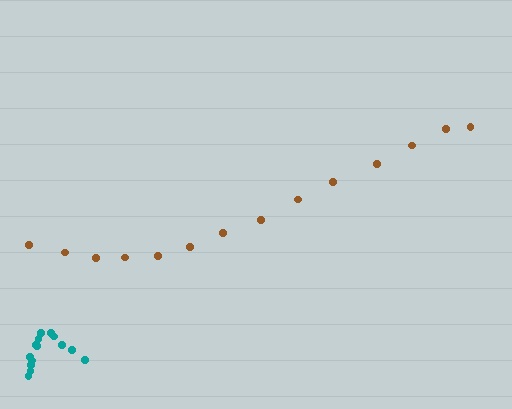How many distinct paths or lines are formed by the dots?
There are 2 distinct paths.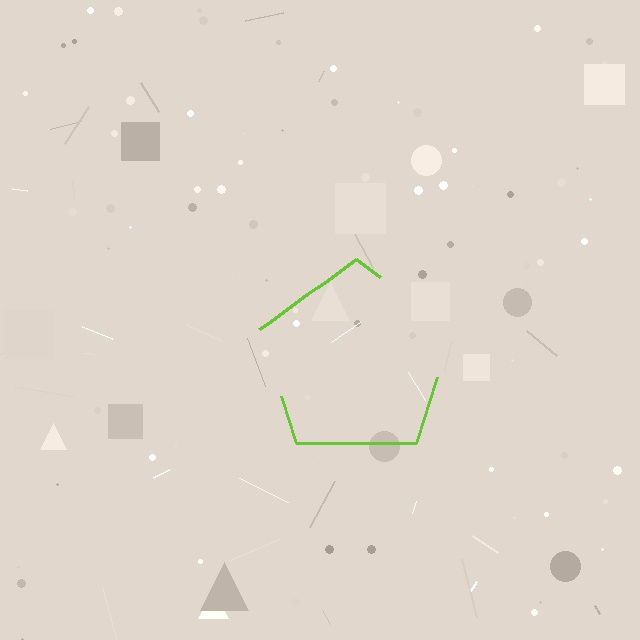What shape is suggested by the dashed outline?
The dashed outline suggests a pentagon.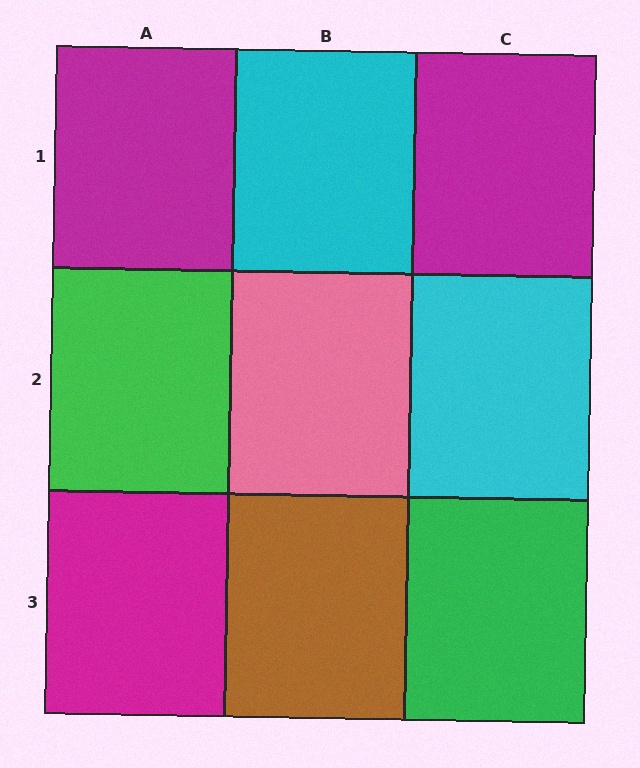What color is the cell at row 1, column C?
Magenta.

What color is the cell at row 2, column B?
Pink.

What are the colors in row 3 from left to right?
Magenta, brown, green.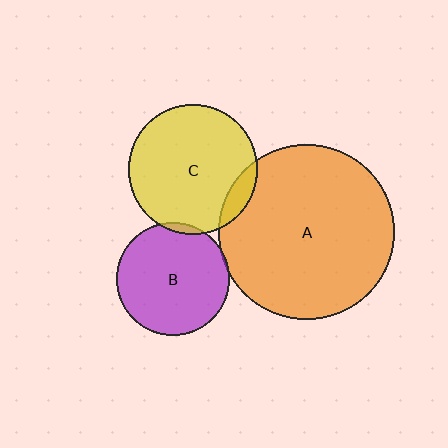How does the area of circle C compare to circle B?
Approximately 1.3 times.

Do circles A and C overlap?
Yes.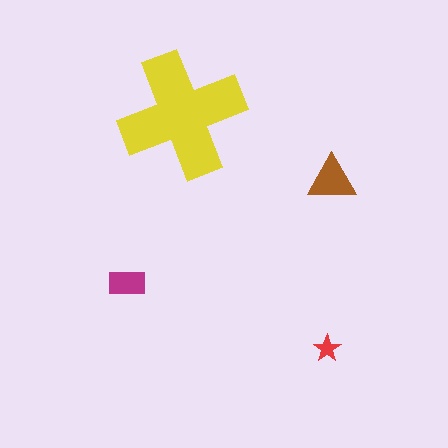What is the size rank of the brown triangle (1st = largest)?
2nd.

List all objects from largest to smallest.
The yellow cross, the brown triangle, the magenta rectangle, the red star.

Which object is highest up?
The yellow cross is topmost.